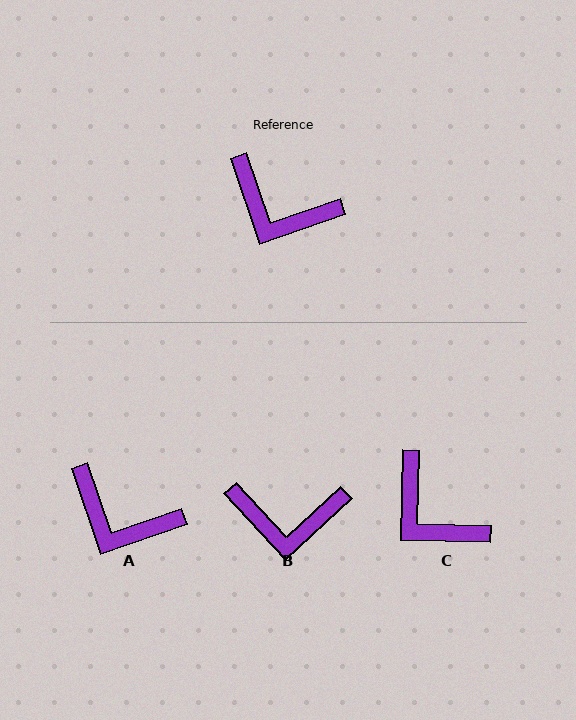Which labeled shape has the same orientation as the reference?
A.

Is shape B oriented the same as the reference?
No, it is off by about 24 degrees.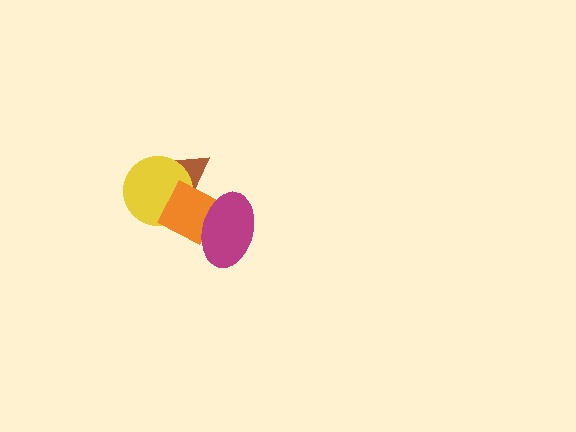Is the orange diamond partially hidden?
Yes, it is partially covered by another shape.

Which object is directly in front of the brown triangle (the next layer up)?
The yellow circle is directly in front of the brown triangle.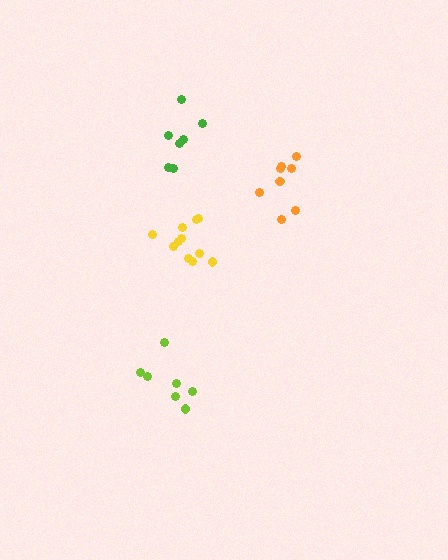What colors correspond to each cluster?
The clusters are colored: lime, orange, green, yellow.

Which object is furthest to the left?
The lime cluster is leftmost.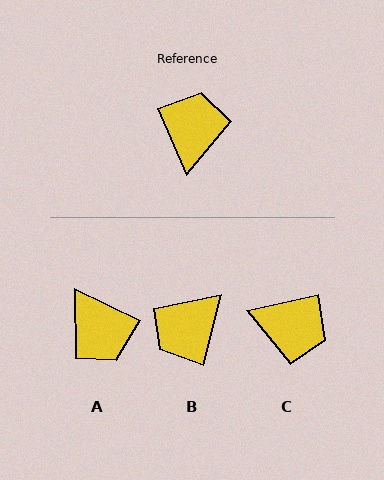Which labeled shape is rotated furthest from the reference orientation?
B, about 141 degrees away.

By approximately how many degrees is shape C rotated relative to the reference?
Approximately 101 degrees clockwise.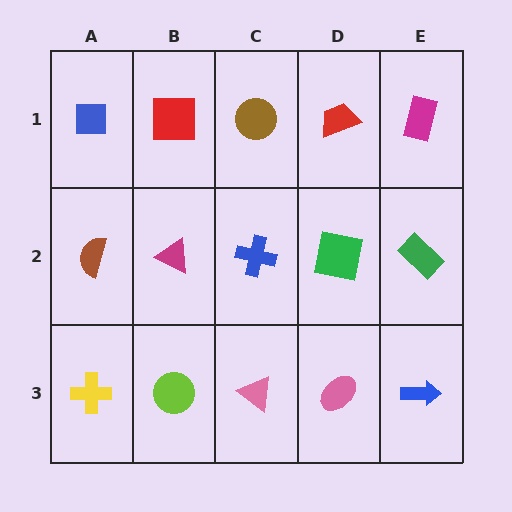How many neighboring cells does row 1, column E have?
2.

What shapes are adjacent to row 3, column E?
A green rectangle (row 2, column E), a pink ellipse (row 3, column D).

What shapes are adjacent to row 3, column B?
A magenta triangle (row 2, column B), a yellow cross (row 3, column A), a pink triangle (row 3, column C).